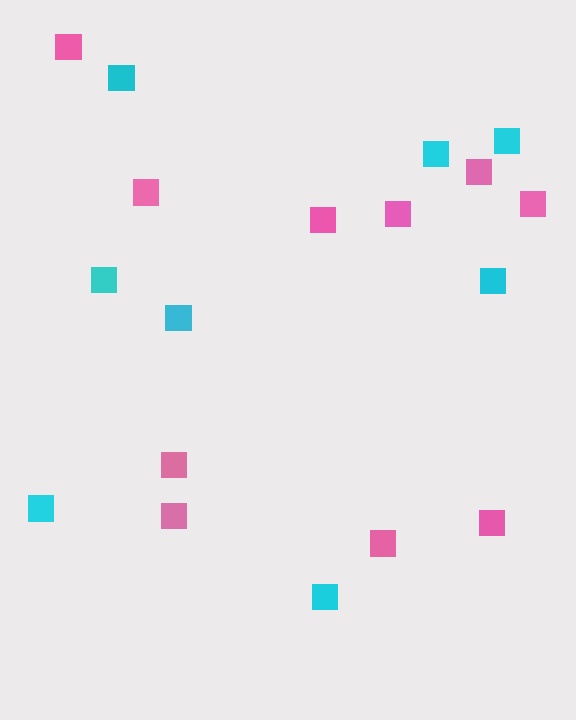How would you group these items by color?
There are 2 groups: one group of cyan squares (8) and one group of pink squares (10).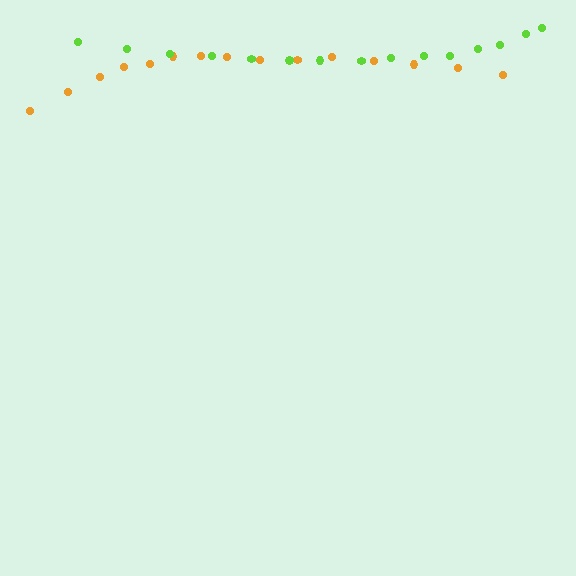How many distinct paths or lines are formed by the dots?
There are 2 distinct paths.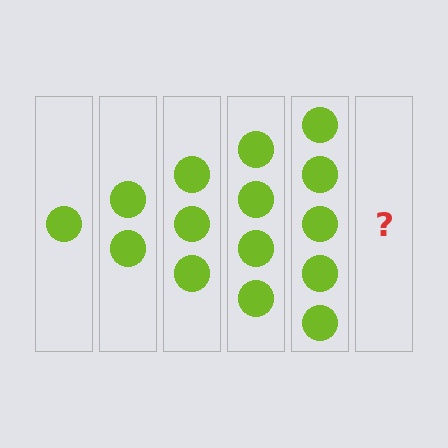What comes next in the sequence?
The next element should be 6 circles.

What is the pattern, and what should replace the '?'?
The pattern is that each step adds one more circle. The '?' should be 6 circles.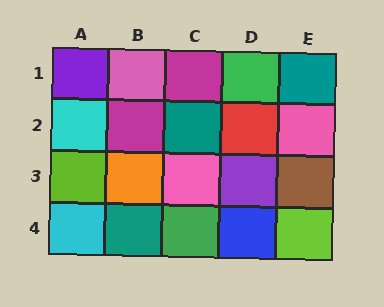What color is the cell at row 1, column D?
Green.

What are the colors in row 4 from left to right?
Cyan, teal, green, blue, lime.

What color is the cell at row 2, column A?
Cyan.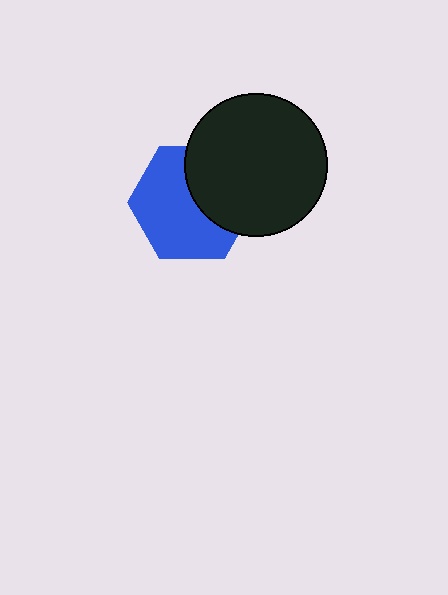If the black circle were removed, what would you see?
You would see the complete blue hexagon.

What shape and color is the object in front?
The object in front is a black circle.